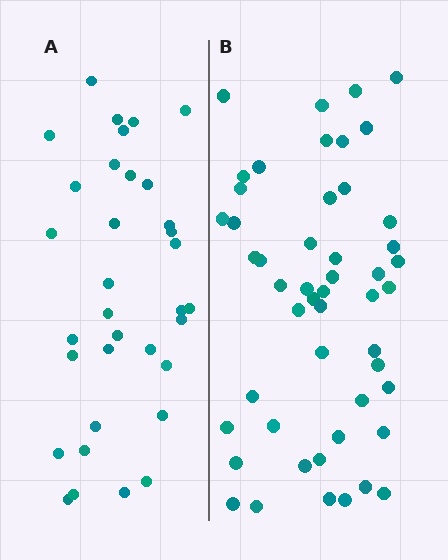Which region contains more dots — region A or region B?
Region B (the right region) has more dots.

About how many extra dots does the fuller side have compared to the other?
Region B has approximately 15 more dots than region A.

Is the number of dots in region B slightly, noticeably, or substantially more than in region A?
Region B has substantially more. The ratio is roughly 1.5 to 1.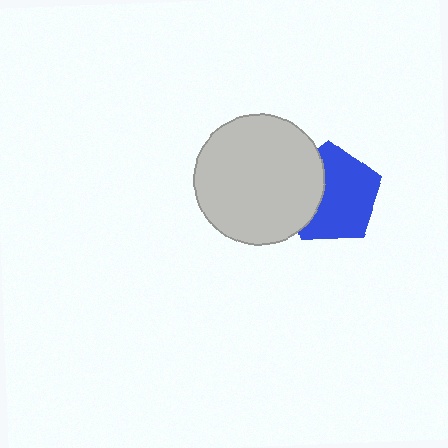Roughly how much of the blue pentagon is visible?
Most of it is visible (roughly 68%).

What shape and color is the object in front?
The object in front is a light gray circle.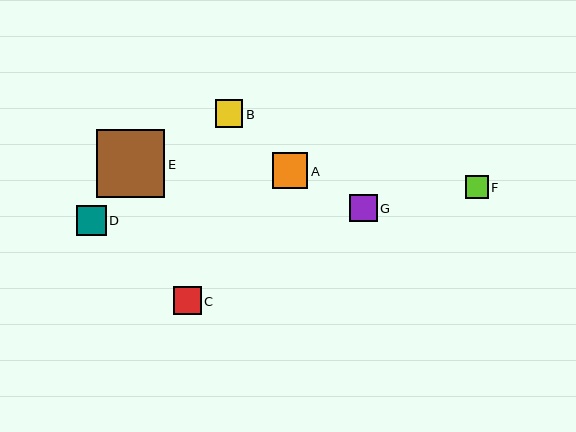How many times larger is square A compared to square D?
Square A is approximately 1.2 times the size of square D.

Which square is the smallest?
Square F is the smallest with a size of approximately 23 pixels.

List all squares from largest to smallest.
From largest to smallest: E, A, D, C, B, G, F.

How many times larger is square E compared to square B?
Square E is approximately 2.5 times the size of square B.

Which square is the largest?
Square E is the largest with a size of approximately 68 pixels.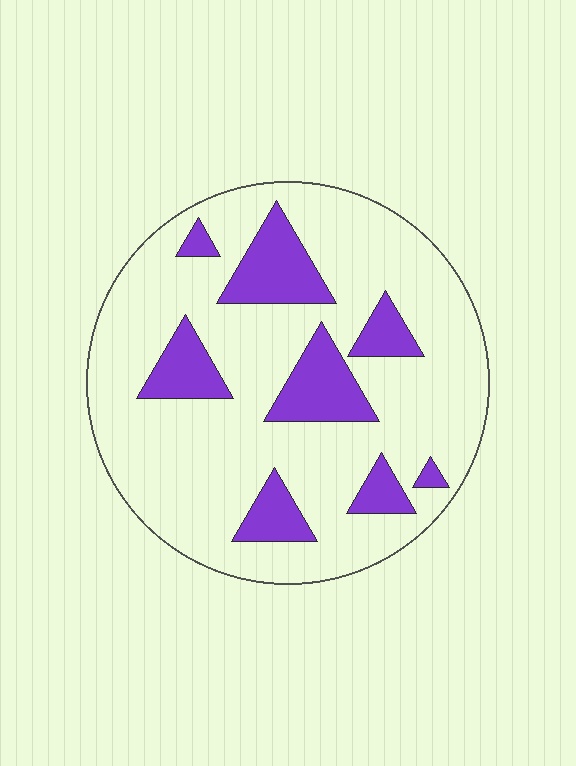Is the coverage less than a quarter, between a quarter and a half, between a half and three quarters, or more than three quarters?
Less than a quarter.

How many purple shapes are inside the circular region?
8.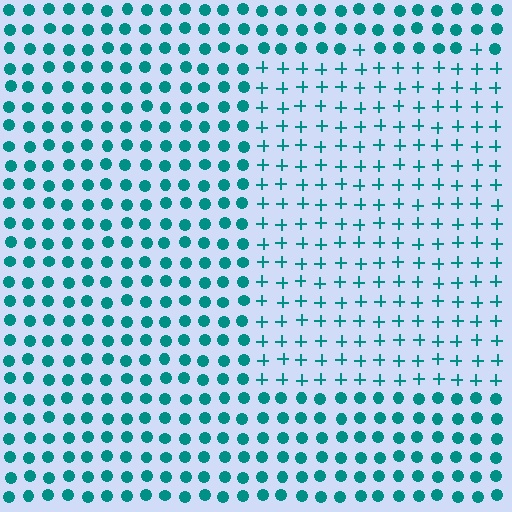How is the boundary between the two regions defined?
The boundary is defined by a change in element shape: plus signs inside vs. circles outside. All elements share the same color and spacing.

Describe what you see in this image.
The image is filled with small teal elements arranged in a uniform grid. A rectangle-shaped region contains plus signs, while the surrounding area contains circles. The boundary is defined purely by the change in element shape.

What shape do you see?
I see a rectangle.